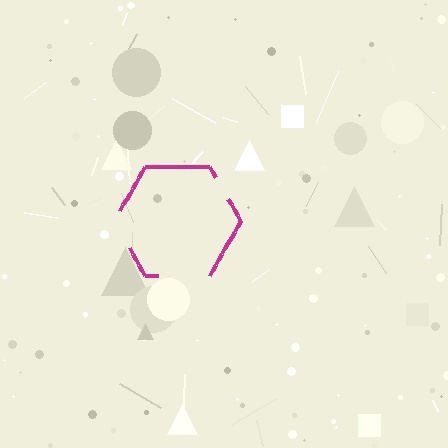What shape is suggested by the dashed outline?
The dashed outline suggests a hexagon.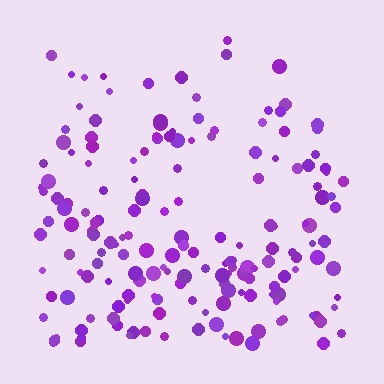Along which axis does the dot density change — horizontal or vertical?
Vertical.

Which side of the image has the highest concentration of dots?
The bottom.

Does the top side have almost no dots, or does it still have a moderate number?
Still a moderate number, just noticeably fewer than the bottom.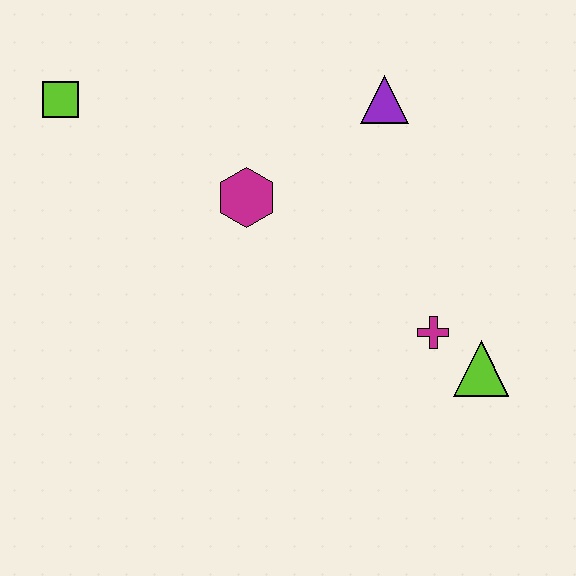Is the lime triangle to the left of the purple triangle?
No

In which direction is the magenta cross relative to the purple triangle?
The magenta cross is below the purple triangle.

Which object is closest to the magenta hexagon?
The purple triangle is closest to the magenta hexagon.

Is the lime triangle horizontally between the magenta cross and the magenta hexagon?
No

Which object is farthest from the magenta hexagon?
The lime triangle is farthest from the magenta hexagon.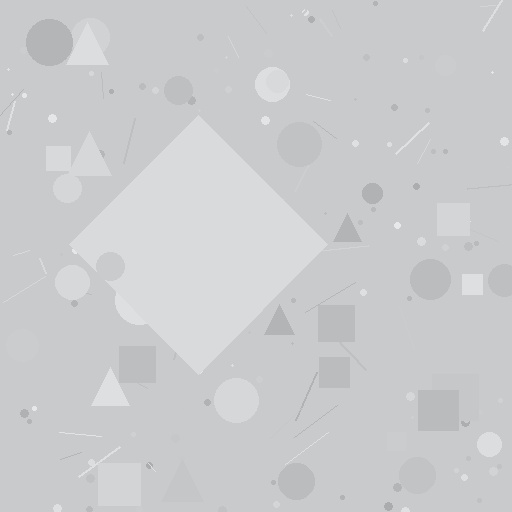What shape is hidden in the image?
A diamond is hidden in the image.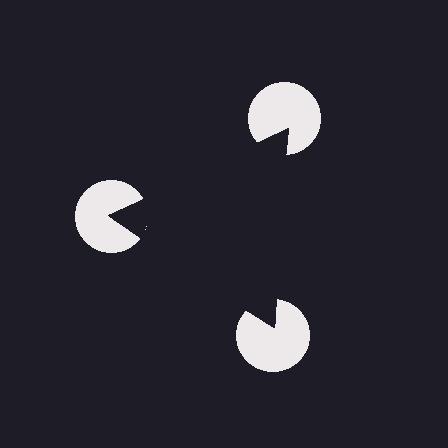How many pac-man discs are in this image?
There are 3 — one at each vertex of the illusory triangle.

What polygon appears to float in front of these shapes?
An illusory triangle — its edges are inferred from the aligned wedge cuts in the pac-man discs, not physically drawn.